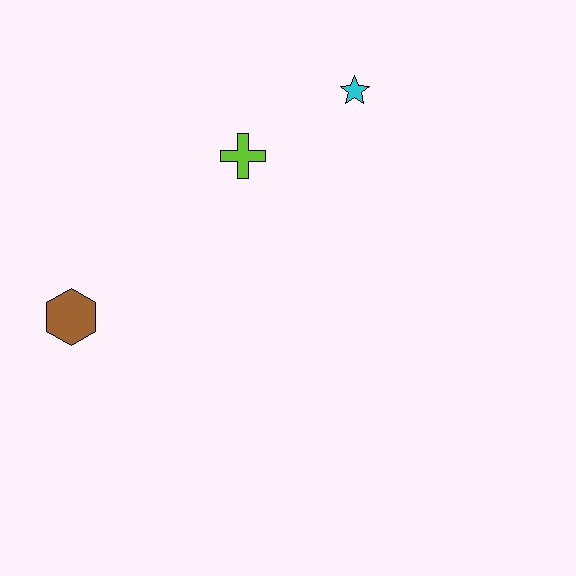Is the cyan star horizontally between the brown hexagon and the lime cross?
No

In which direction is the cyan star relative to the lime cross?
The cyan star is to the right of the lime cross.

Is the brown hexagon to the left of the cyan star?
Yes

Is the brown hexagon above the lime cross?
No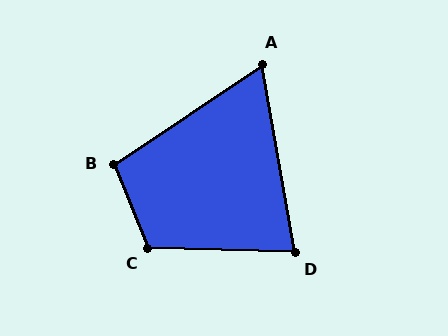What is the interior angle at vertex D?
Approximately 78 degrees (acute).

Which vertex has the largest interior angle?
C, at approximately 114 degrees.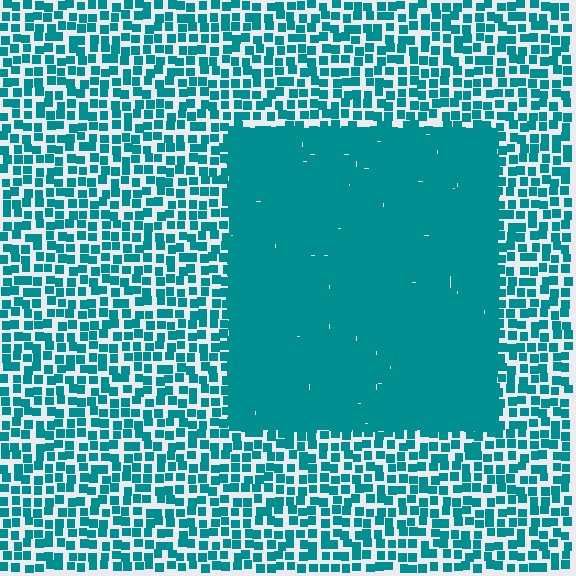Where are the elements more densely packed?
The elements are more densely packed inside the rectangle boundary.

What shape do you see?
I see a rectangle.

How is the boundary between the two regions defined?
The boundary is defined by a change in element density (approximately 2.7x ratio). All elements are the same color, size, and shape.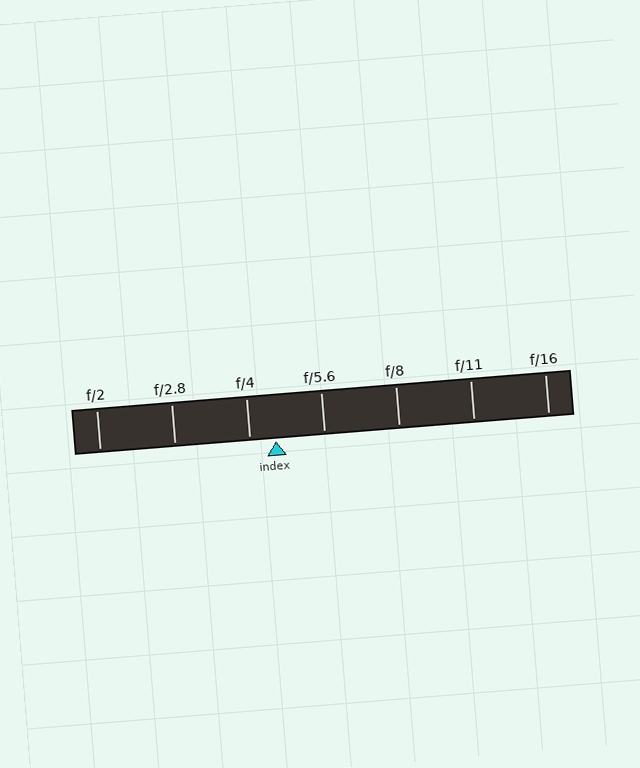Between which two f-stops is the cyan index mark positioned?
The index mark is between f/4 and f/5.6.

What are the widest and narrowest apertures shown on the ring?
The widest aperture shown is f/2 and the narrowest is f/16.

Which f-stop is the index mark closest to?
The index mark is closest to f/4.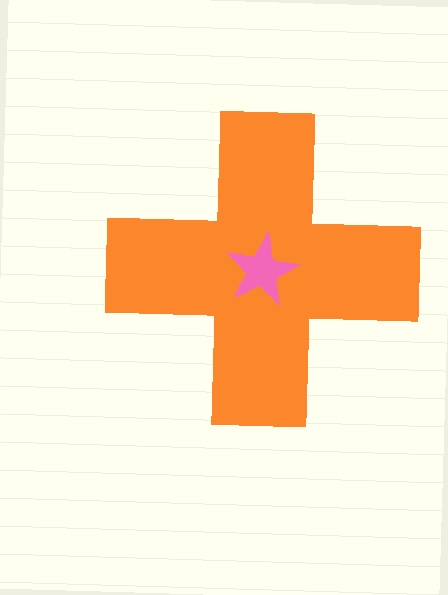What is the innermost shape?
The pink star.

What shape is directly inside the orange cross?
The pink star.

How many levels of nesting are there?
2.